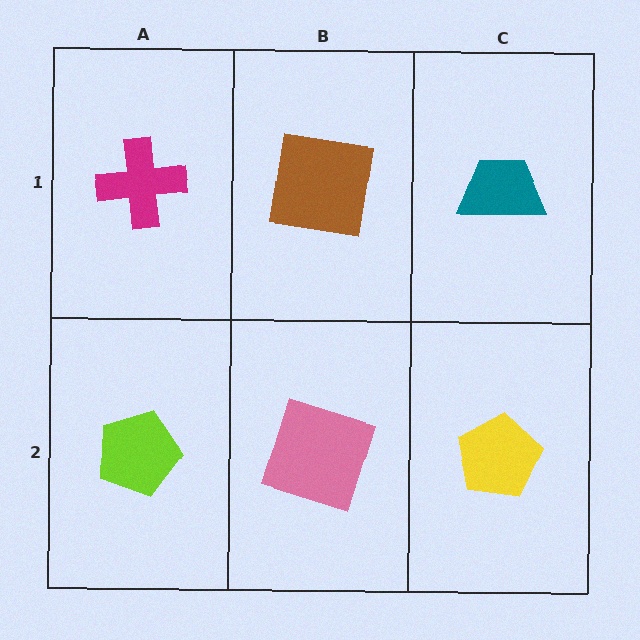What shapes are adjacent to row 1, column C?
A yellow pentagon (row 2, column C), a brown square (row 1, column B).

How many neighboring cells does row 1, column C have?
2.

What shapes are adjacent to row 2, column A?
A magenta cross (row 1, column A), a pink square (row 2, column B).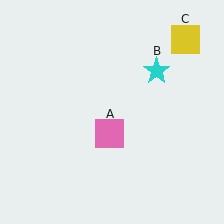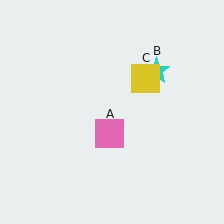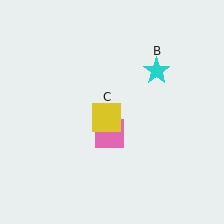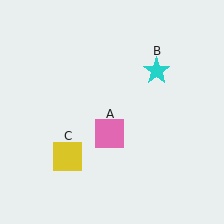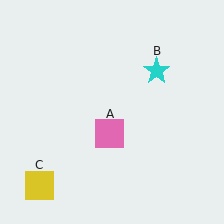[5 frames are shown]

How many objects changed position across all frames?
1 object changed position: yellow square (object C).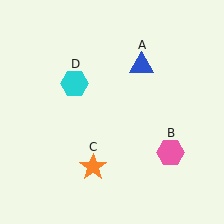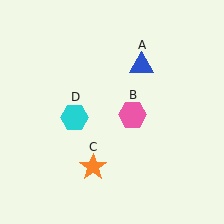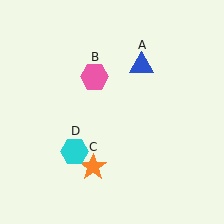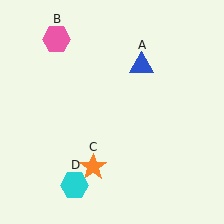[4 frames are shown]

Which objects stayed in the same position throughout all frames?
Blue triangle (object A) and orange star (object C) remained stationary.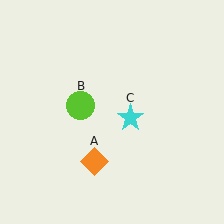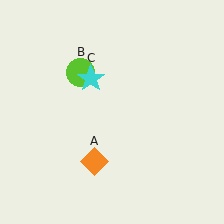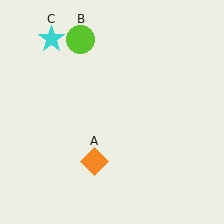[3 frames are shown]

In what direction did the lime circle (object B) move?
The lime circle (object B) moved up.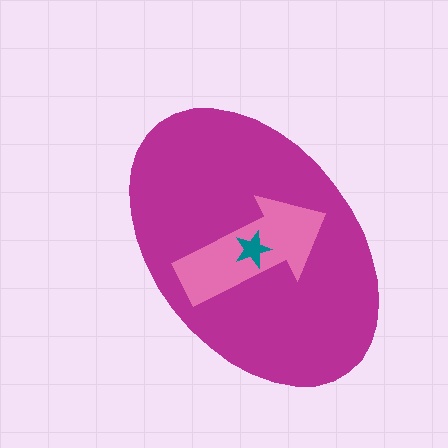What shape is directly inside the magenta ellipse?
The pink arrow.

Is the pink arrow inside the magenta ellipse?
Yes.